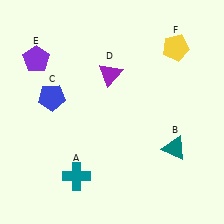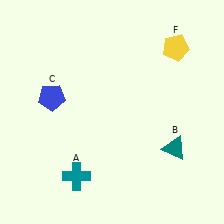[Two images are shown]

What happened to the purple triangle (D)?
The purple triangle (D) was removed in Image 2. It was in the top-left area of Image 1.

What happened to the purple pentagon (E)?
The purple pentagon (E) was removed in Image 2. It was in the top-left area of Image 1.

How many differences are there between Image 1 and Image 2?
There are 2 differences between the two images.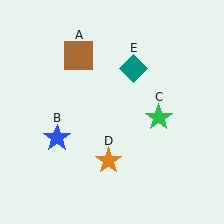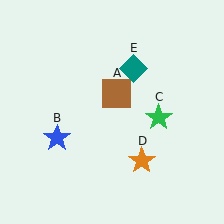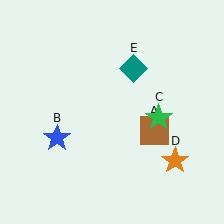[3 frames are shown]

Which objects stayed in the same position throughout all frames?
Blue star (object B) and green star (object C) and teal diamond (object E) remained stationary.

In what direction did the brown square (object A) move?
The brown square (object A) moved down and to the right.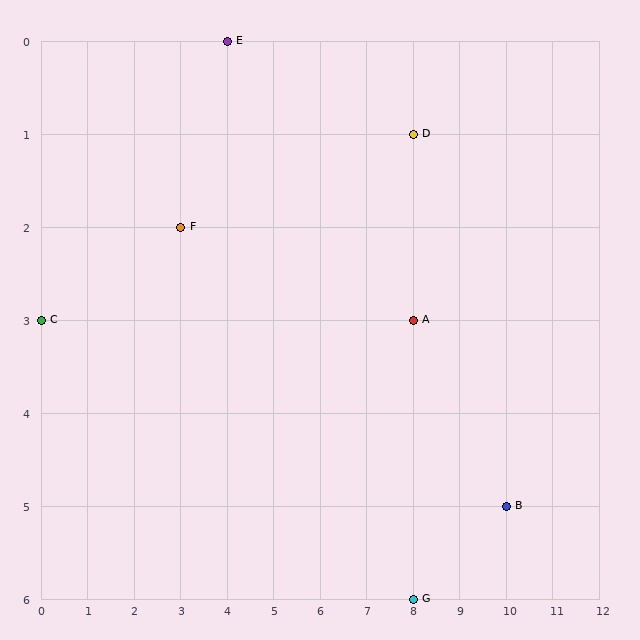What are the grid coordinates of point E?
Point E is at grid coordinates (4, 0).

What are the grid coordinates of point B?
Point B is at grid coordinates (10, 5).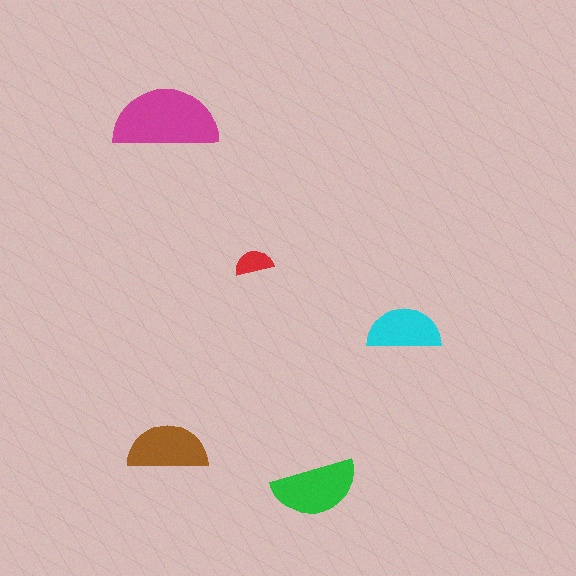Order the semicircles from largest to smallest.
the magenta one, the green one, the brown one, the cyan one, the red one.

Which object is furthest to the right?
The cyan semicircle is rightmost.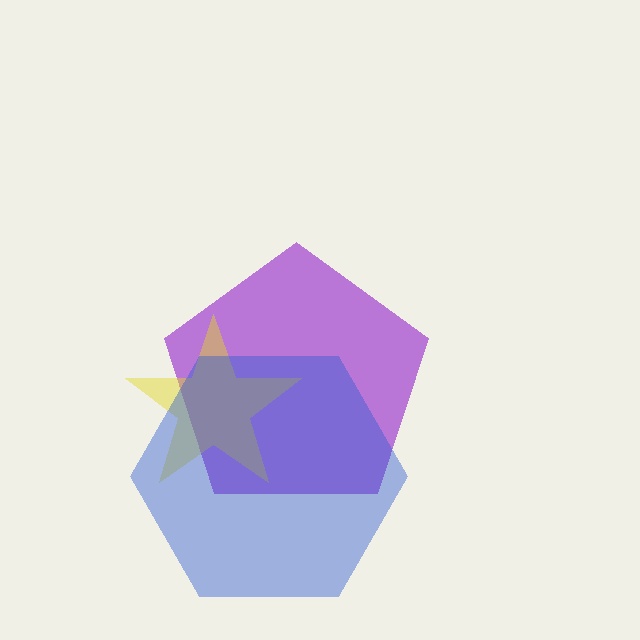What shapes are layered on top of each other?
The layered shapes are: a purple pentagon, a yellow star, a blue hexagon.